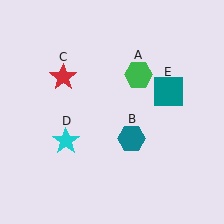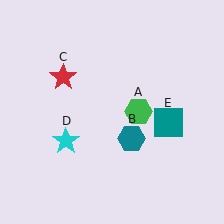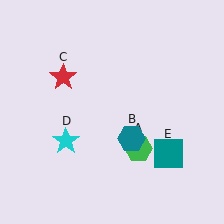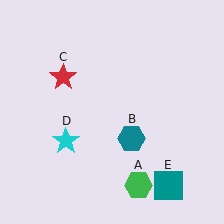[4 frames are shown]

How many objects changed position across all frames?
2 objects changed position: green hexagon (object A), teal square (object E).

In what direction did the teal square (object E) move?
The teal square (object E) moved down.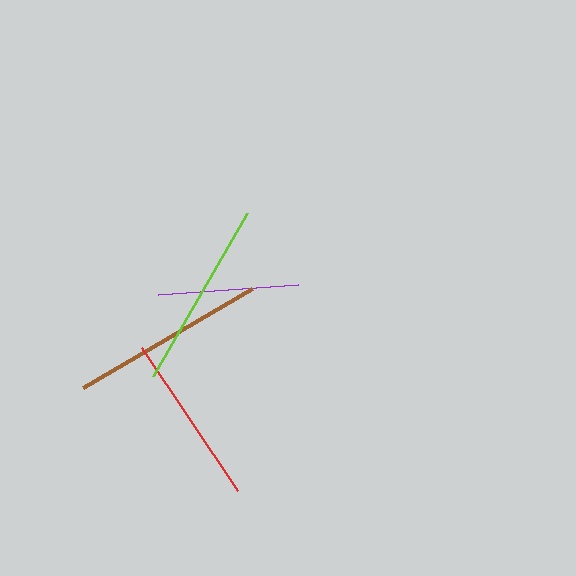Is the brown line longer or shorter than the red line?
The brown line is longer than the red line.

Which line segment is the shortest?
The purple line is the shortest at approximately 141 pixels.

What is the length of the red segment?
The red segment is approximately 172 pixels long.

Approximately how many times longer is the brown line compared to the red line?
The brown line is approximately 1.1 times the length of the red line.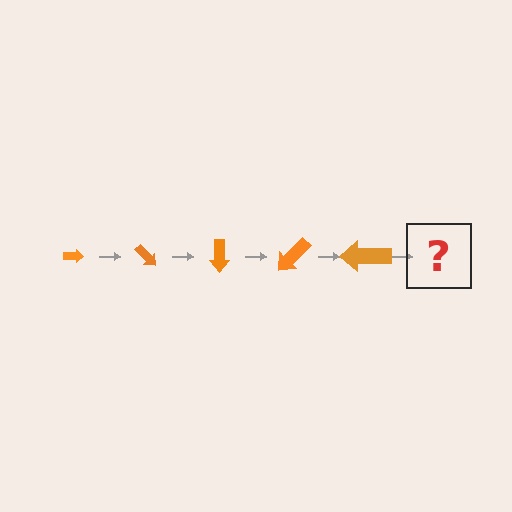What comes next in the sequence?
The next element should be an arrow, larger than the previous one and rotated 225 degrees from the start.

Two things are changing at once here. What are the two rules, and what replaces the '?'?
The two rules are that the arrow grows larger each step and it rotates 45 degrees each step. The '?' should be an arrow, larger than the previous one and rotated 225 degrees from the start.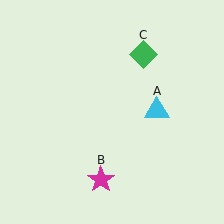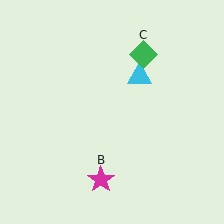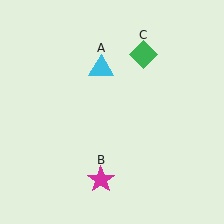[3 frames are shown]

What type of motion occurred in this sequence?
The cyan triangle (object A) rotated counterclockwise around the center of the scene.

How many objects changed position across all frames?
1 object changed position: cyan triangle (object A).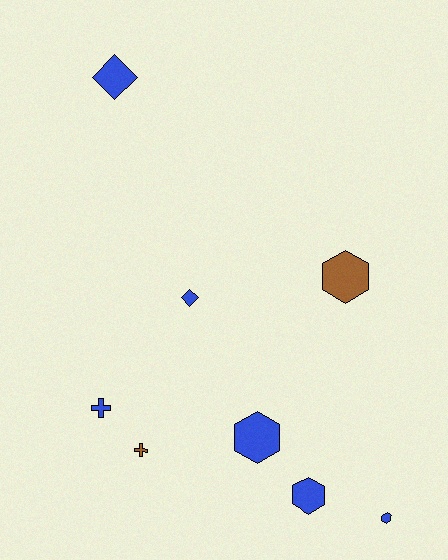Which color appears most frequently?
Blue, with 6 objects.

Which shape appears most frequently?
Hexagon, with 4 objects.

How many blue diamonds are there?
There are 2 blue diamonds.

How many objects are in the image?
There are 8 objects.